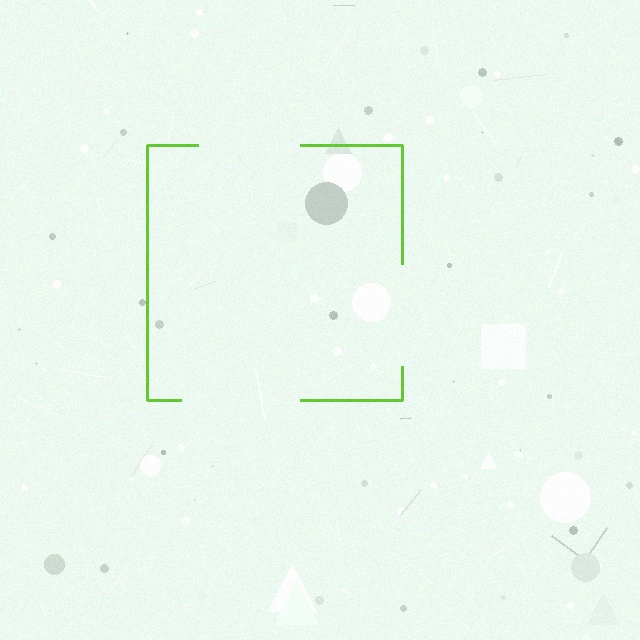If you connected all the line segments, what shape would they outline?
They would outline a square.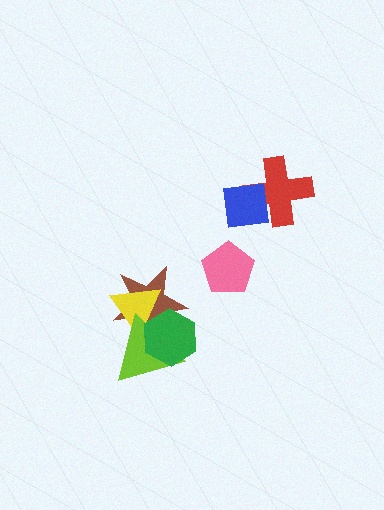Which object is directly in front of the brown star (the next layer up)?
The yellow triangle is directly in front of the brown star.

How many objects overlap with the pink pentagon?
0 objects overlap with the pink pentagon.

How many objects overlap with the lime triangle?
3 objects overlap with the lime triangle.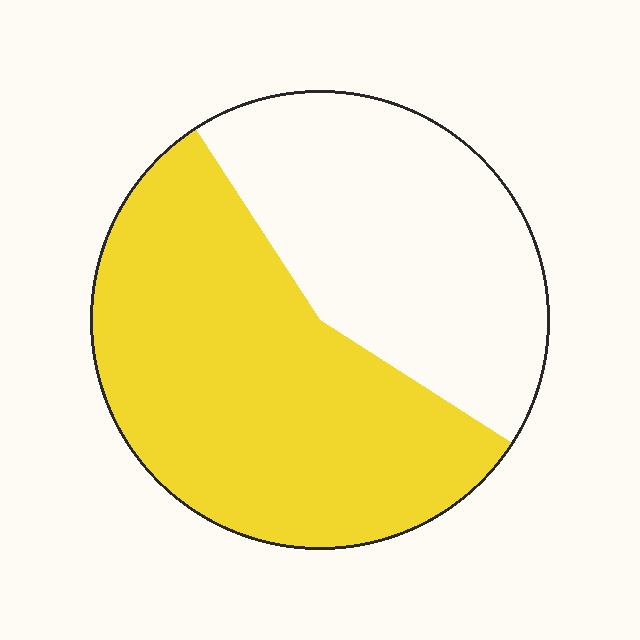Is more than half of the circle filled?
Yes.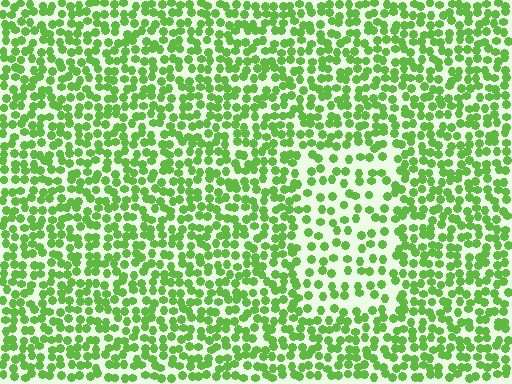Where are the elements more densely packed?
The elements are more densely packed outside the rectangle boundary.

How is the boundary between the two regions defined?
The boundary is defined by a change in element density (approximately 1.8x ratio). All elements are the same color, size, and shape.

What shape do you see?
I see a rectangle.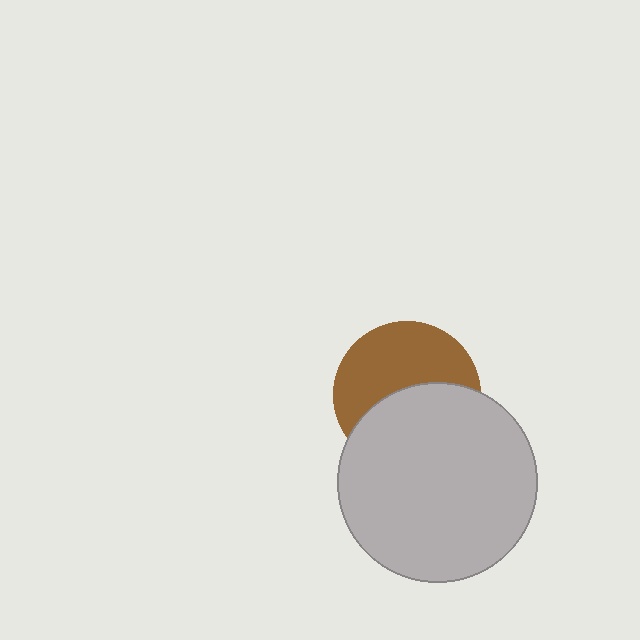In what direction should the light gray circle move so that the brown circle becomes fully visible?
The light gray circle should move down. That is the shortest direction to clear the overlap and leave the brown circle fully visible.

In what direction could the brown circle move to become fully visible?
The brown circle could move up. That would shift it out from behind the light gray circle entirely.